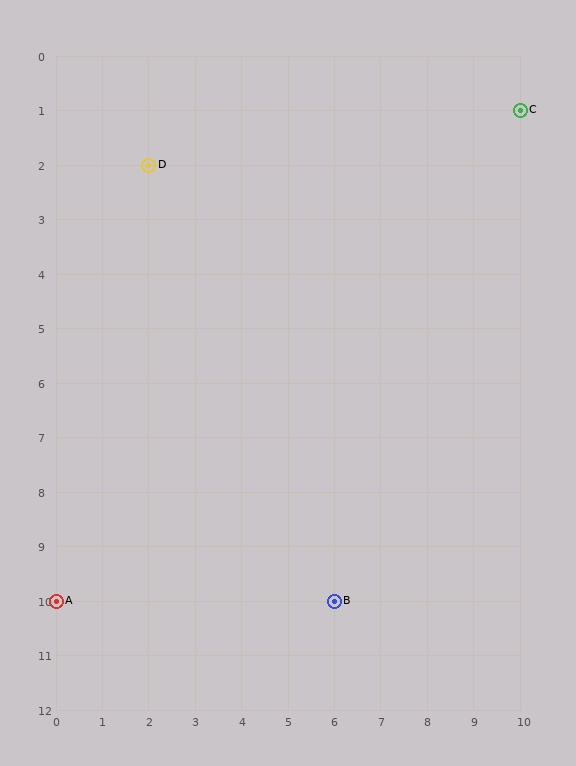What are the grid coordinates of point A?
Point A is at grid coordinates (0, 10).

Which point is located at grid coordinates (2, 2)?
Point D is at (2, 2).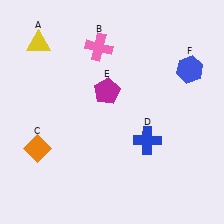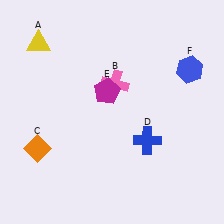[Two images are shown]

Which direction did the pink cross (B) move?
The pink cross (B) moved down.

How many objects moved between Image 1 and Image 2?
1 object moved between the two images.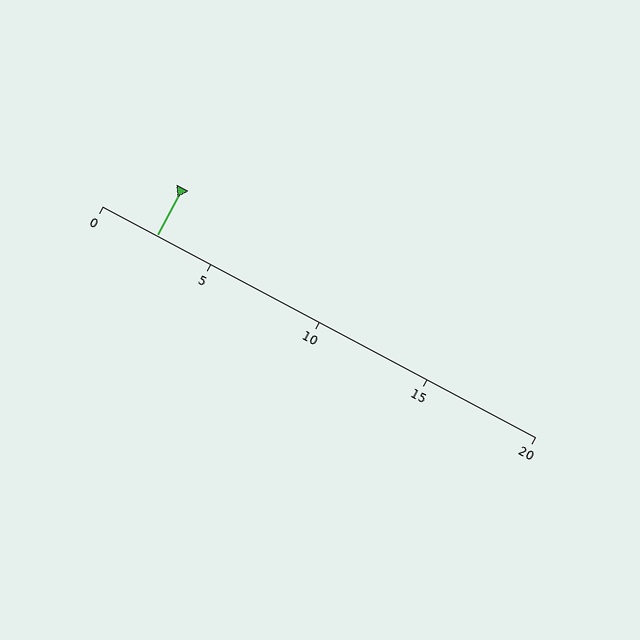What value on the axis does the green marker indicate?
The marker indicates approximately 2.5.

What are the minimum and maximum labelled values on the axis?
The axis runs from 0 to 20.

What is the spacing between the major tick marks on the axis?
The major ticks are spaced 5 apart.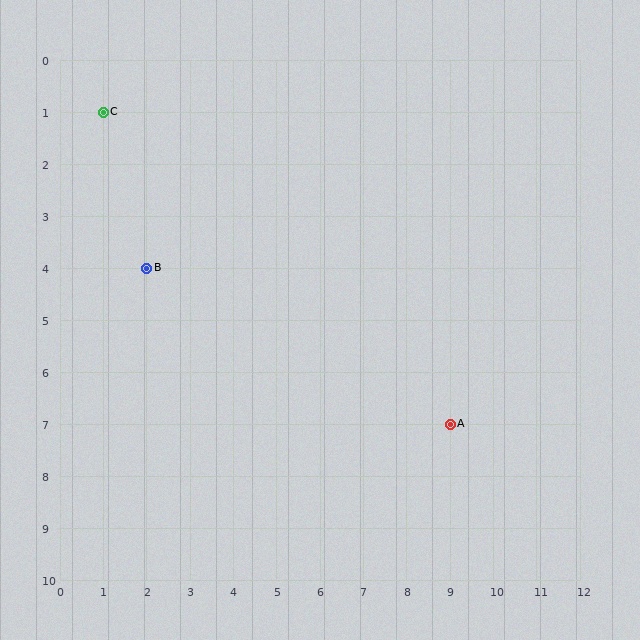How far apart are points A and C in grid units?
Points A and C are 8 columns and 6 rows apart (about 10.0 grid units diagonally).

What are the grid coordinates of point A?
Point A is at grid coordinates (9, 7).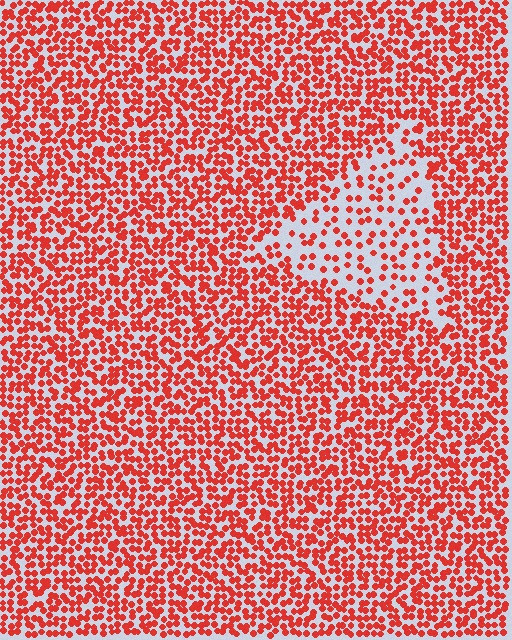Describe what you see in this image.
The image contains small red elements arranged at two different densities. A triangle-shaped region is visible where the elements are less densely packed than the surrounding area.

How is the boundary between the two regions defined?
The boundary is defined by a change in element density (approximately 2.3x ratio). All elements are the same color, size, and shape.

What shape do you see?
I see a triangle.